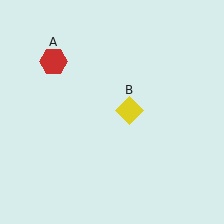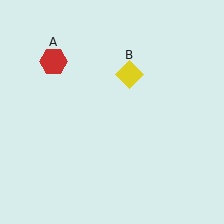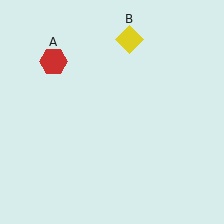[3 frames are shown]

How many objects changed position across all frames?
1 object changed position: yellow diamond (object B).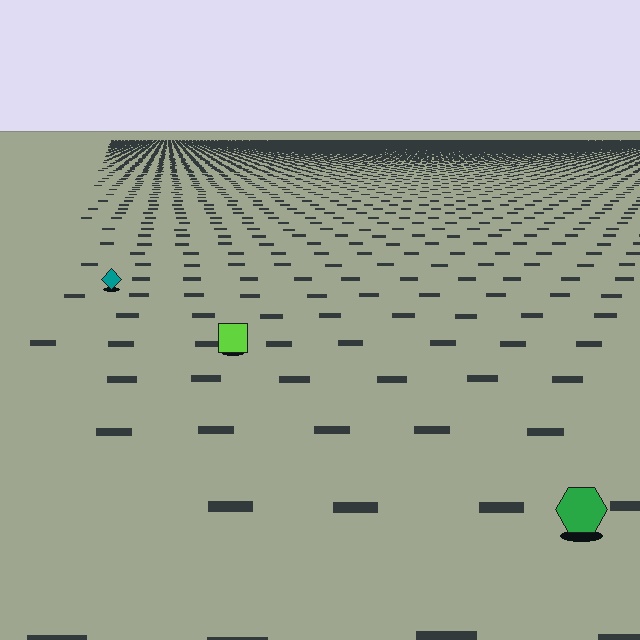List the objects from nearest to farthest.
From nearest to farthest: the green hexagon, the lime square, the teal diamond.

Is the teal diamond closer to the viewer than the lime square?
No. The lime square is closer — you can tell from the texture gradient: the ground texture is coarser near it.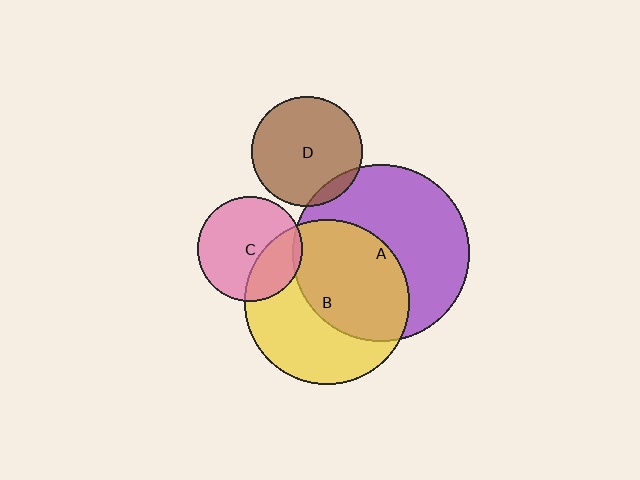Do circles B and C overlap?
Yes.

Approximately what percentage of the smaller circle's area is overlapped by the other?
Approximately 30%.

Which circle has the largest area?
Circle A (purple).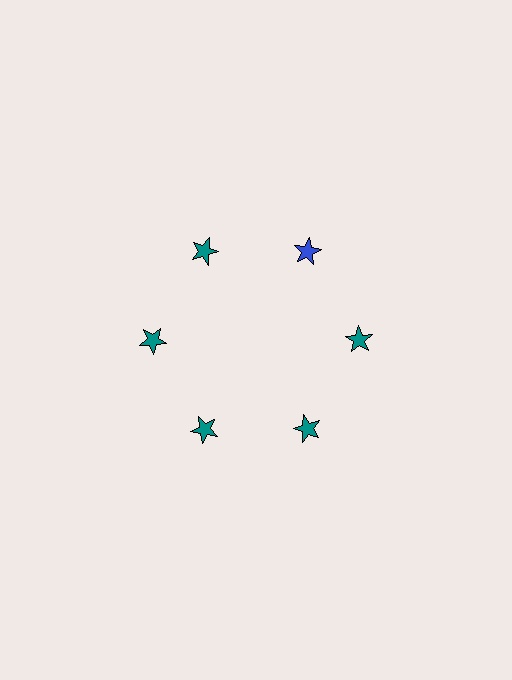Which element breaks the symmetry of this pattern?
The blue star at roughly the 1 o'clock position breaks the symmetry. All other shapes are teal stars.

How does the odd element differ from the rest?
It has a different color: blue instead of teal.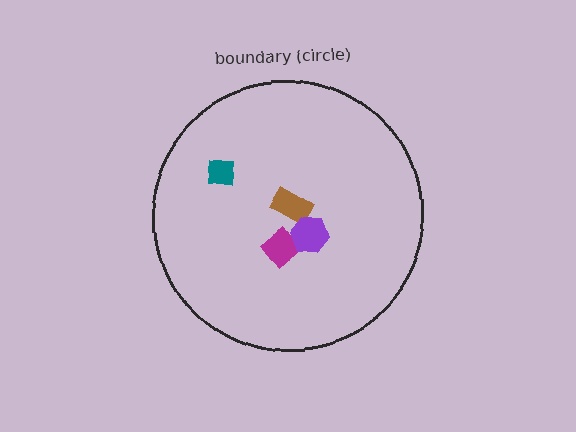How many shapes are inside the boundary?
4 inside, 0 outside.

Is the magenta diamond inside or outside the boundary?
Inside.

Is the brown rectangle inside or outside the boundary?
Inside.